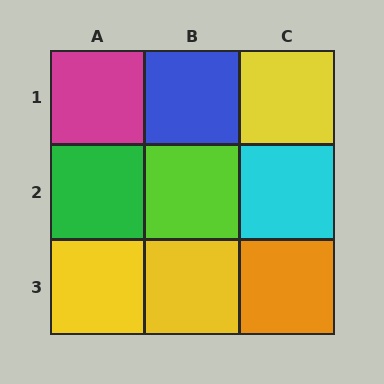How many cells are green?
1 cell is green.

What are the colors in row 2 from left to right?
Green, lime, cyan.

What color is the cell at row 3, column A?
Yellow.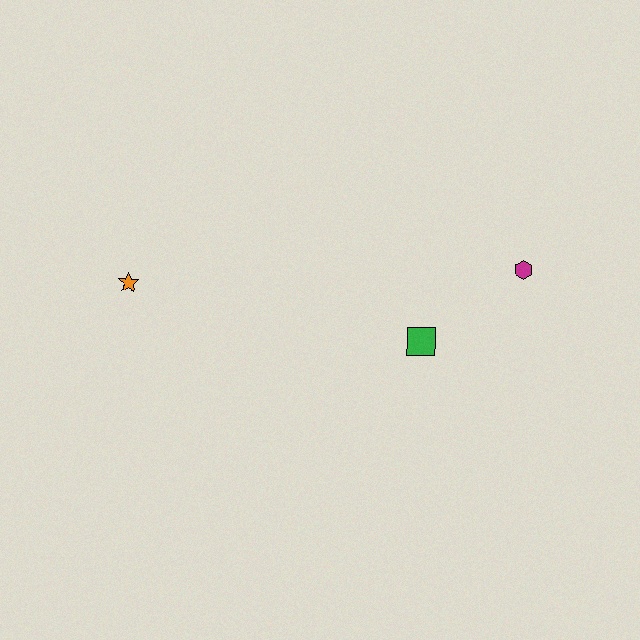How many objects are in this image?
There are 3 objects.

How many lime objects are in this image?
There are no lime objects.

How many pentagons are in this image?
There are no pentagons.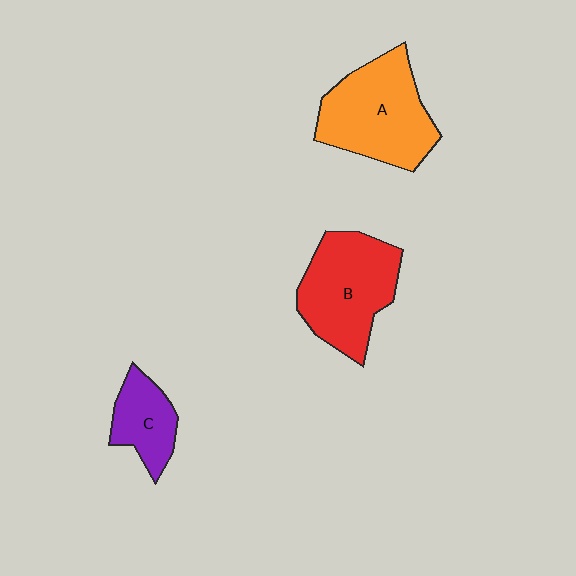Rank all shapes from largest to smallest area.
From largest to smallest: A (orange), B (red), C (purple).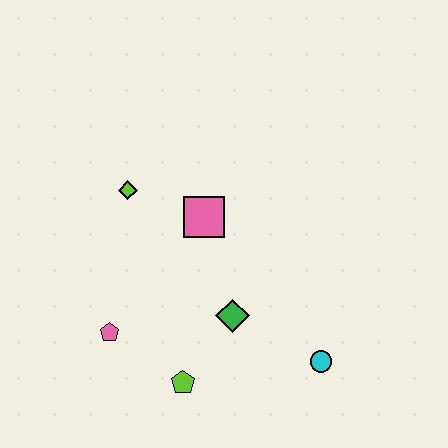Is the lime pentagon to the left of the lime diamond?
No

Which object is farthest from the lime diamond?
The cyan circle is farthest from the lime diamond.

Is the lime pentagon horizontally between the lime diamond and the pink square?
Yes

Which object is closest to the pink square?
The lime diamond is closest to the pink square.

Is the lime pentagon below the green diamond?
Yes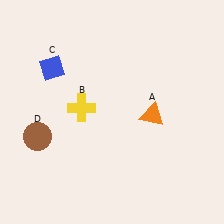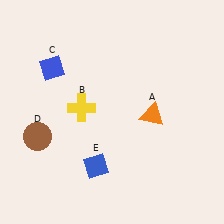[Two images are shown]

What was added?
A blue diamond (E) was added in Image 2.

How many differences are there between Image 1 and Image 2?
There is 1 difference between the two images.